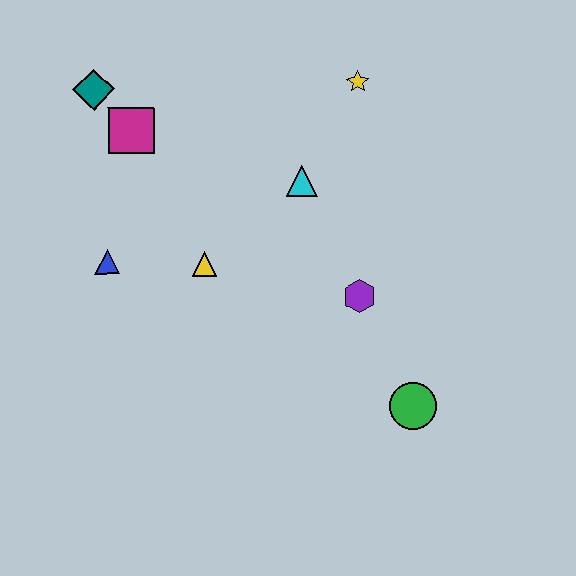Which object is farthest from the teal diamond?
The green circle is farthest from the teal diamond.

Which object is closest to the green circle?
The purple hexagon is closest to the green circle.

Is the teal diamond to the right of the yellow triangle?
No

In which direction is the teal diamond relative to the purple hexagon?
The teal diamond is to the left of the purple hexagon.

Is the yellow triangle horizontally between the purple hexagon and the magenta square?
Yes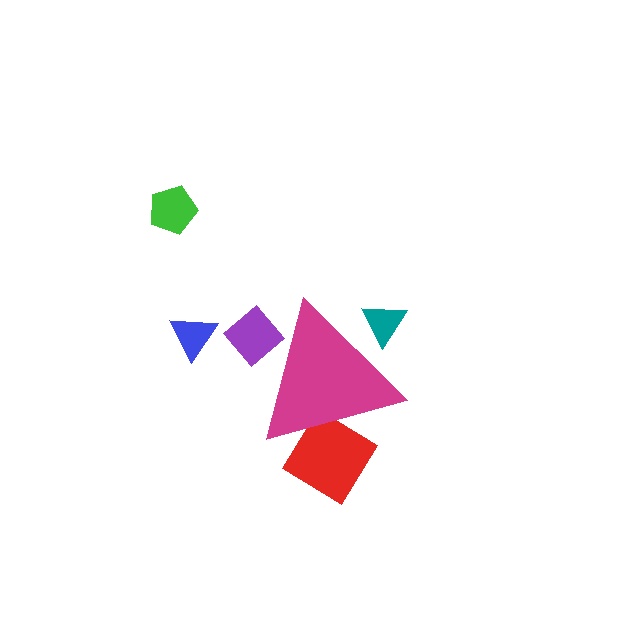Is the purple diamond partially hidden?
Yes, the purple diamond is partially hidden behind the magenta triangle.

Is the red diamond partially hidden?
Yes, the red diamond is partially hidden behind the magenta triangle.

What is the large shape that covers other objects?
A magenta triangle.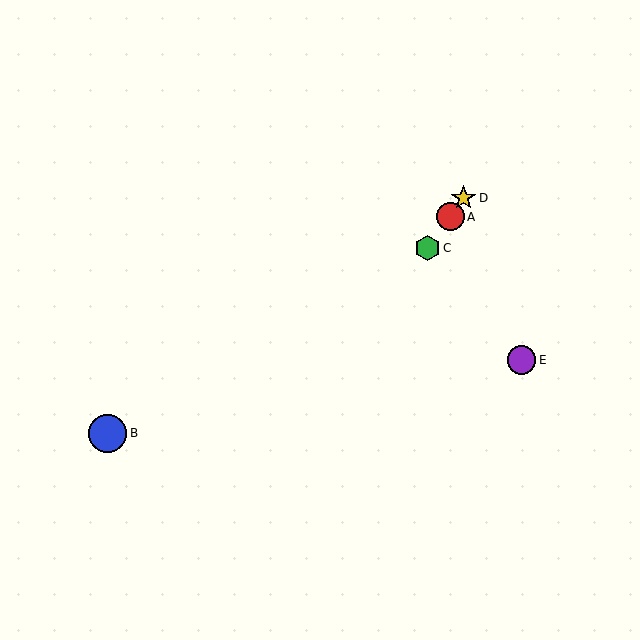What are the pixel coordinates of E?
Object E is at (521, 360).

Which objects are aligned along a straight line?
Objects A, C, D are aligned along a straight line.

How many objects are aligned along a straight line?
3 objects (A, C, D) are aligned along a straight line.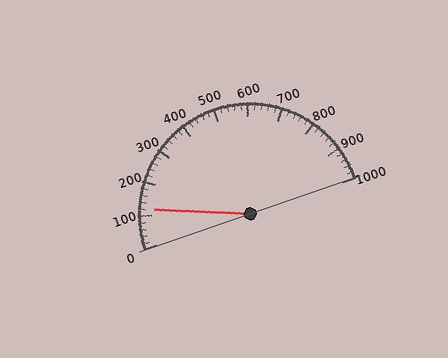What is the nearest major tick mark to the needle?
The nearest major tick mark is 100.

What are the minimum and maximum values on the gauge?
The gauge ranges from 0 to 1000.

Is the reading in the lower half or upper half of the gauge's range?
The reading is in the lower half of the range (0 to 1000).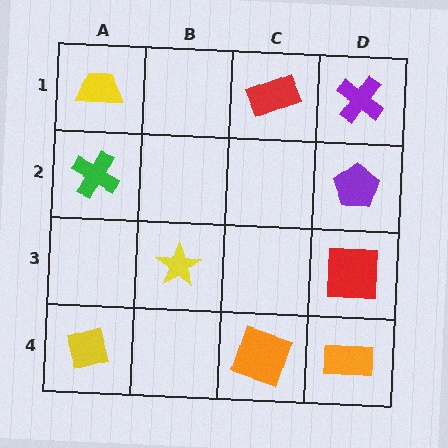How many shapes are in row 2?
2 shapes.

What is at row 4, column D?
An orange rectangle.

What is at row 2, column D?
A purple pentagon.